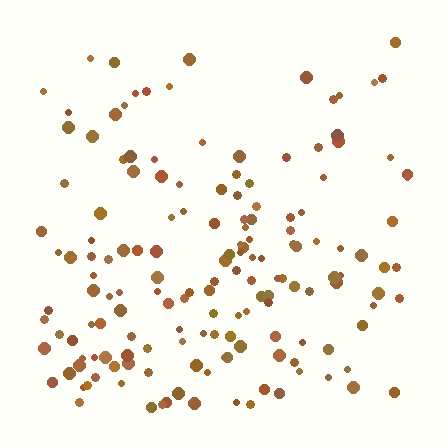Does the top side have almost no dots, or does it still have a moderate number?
Still a moderate number, just noticeably fewer than the bottom.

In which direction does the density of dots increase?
From top to bottom, with the bottom side densest.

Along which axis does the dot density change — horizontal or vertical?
Vertical.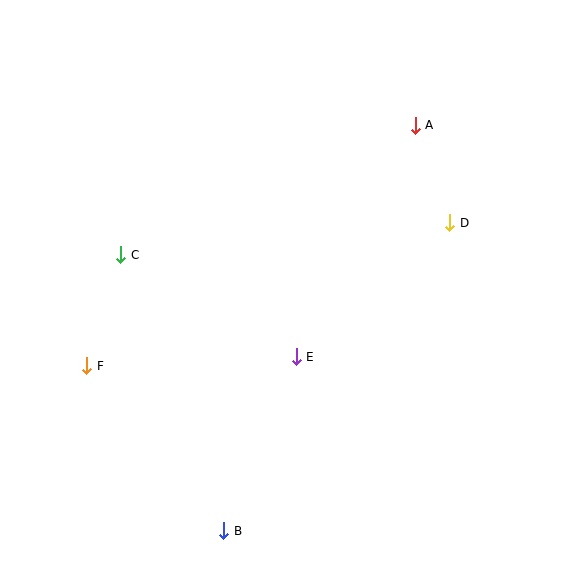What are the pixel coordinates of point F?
Point F is at (87, 366).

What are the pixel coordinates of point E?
Point E is at (296, 357).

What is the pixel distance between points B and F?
The distance between B and F is 214 pixels.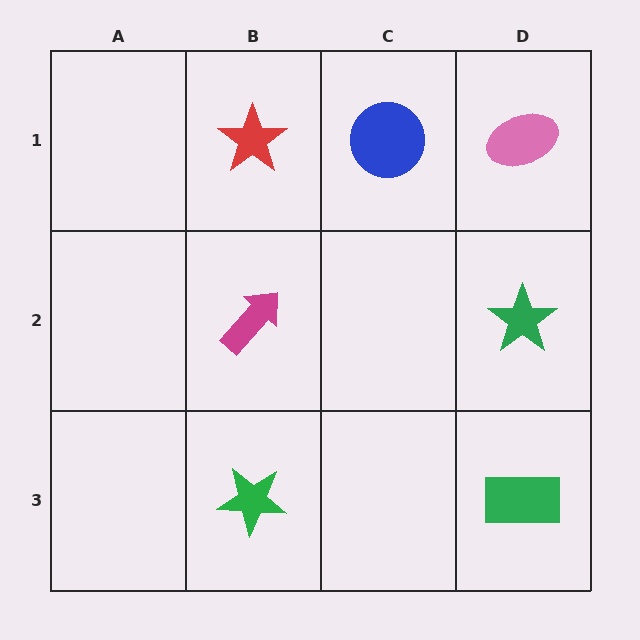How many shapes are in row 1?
3 shapes.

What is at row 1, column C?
A blue circle.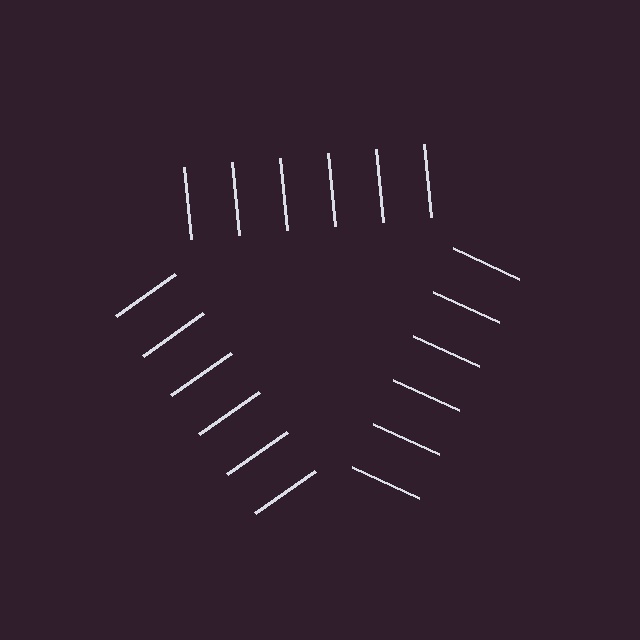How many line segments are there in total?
18 — 6 along each of the 3 edges.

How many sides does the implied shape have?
3 sides — the line-ends trace a triangle.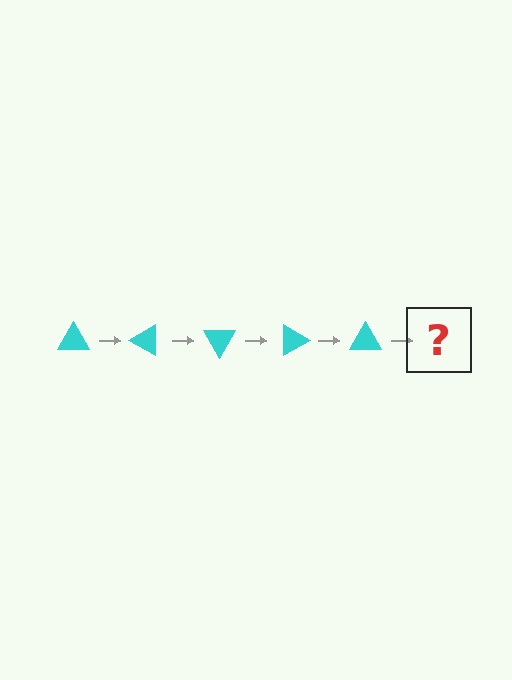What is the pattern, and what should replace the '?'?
The pattern is that the triangle rotates 30 degrees each step. The '?' should be a cyan triangle rotated 150 degrees.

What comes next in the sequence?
The next element should be a cyan triangle rotated 150 degrees.